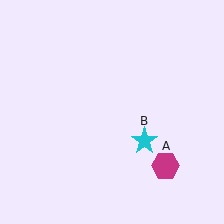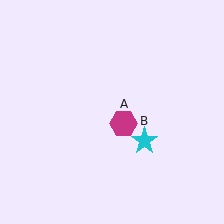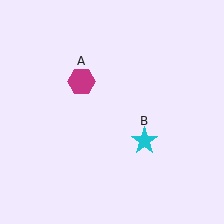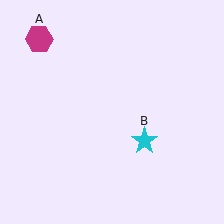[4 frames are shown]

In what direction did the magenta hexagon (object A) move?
The magenta hexagon (object A) moved up and to the left.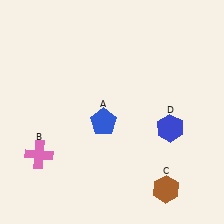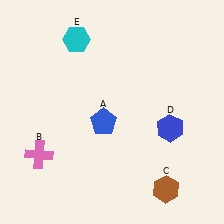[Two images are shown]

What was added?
A cyan hexagon (E) was added in Image 2.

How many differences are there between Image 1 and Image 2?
There is 1 difference between the two images.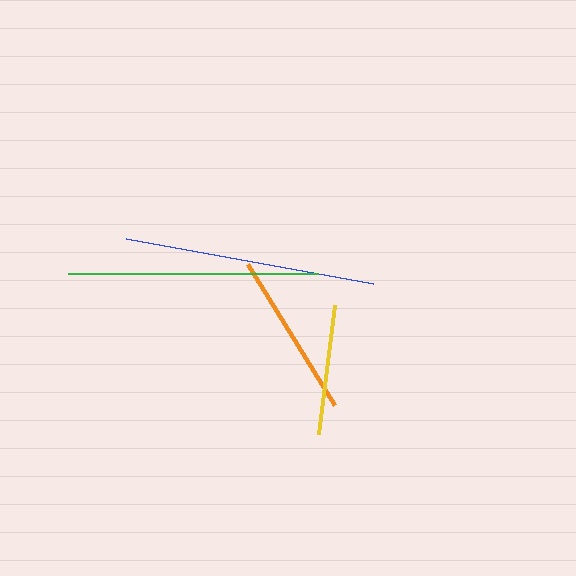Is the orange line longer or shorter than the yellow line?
The orange line is longer than the yellow line.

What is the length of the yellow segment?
The yellow segment is approximately 130 pixels long.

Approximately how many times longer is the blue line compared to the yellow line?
The blue line is approximately 1.9 times the length of the yellow line.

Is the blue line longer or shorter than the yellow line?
The blue line is longer than the yellow line.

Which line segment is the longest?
The blue line is the longest at approximately 252 pixels.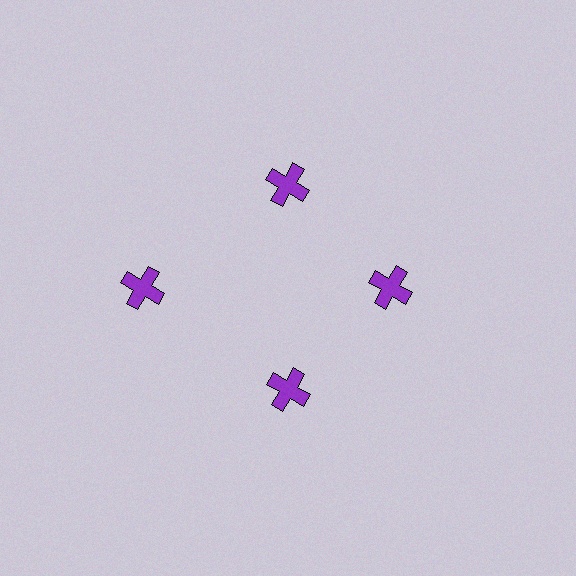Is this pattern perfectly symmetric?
No. The 4 purple crosses are arranged in a ring, but one element near the 9 o'clock position is pushed outward from the center, breaking the 4-fold rotational symmetry.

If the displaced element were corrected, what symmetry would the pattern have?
It would have 4-fold rotational symmetry — the pattern would map onto itself every 90 degrees.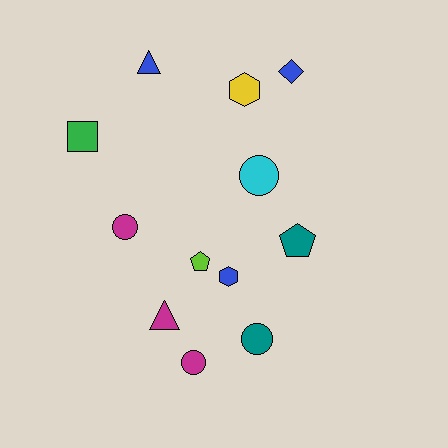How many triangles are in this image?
There are 2 triangles.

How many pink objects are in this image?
There are no pink objects.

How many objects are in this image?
There are 12 objects.